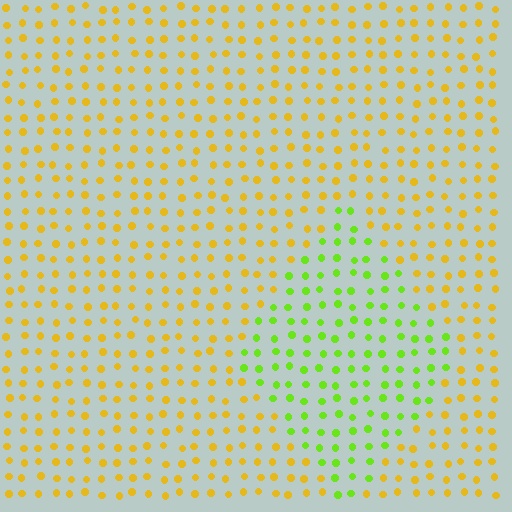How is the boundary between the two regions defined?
The boundary is defined purely by a slight shift in hue (about 50 degrees). Spacing, size, and orientation are identical on both sides.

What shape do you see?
I see a diamond.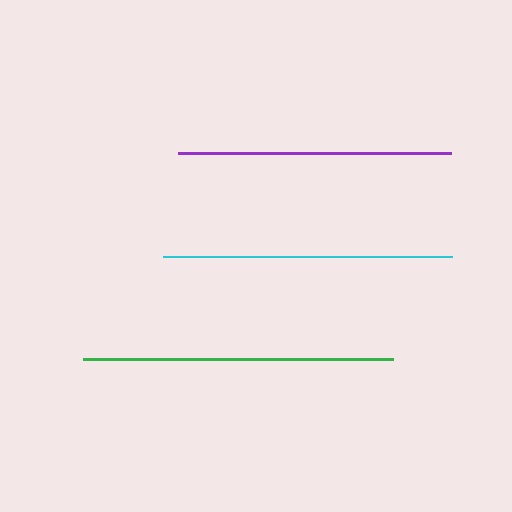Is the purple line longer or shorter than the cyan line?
The cyan line is longer than the purple line.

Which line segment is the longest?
The green line is the longest at approximately 310 pixels.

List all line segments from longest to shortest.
From longest to shortest: green, cyan, purple.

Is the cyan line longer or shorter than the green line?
The green line is longer than the cyan line.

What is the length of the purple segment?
The purple segment is approximately 273 pixels long.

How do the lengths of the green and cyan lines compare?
The green and cyan lines are approximately the same length.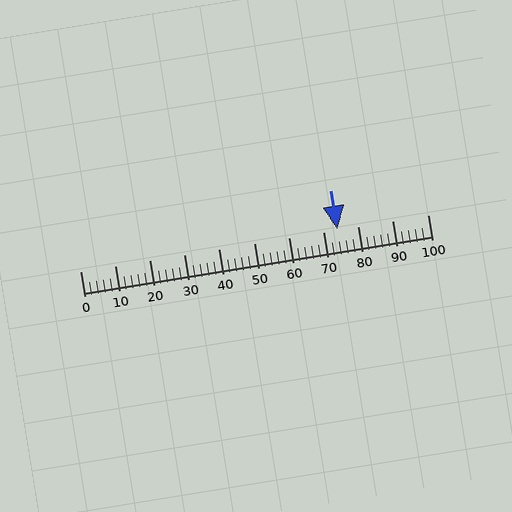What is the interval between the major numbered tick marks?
The major tick marks are spaced 10 units apart.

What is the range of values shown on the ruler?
The ruler shows values from 0 to 100.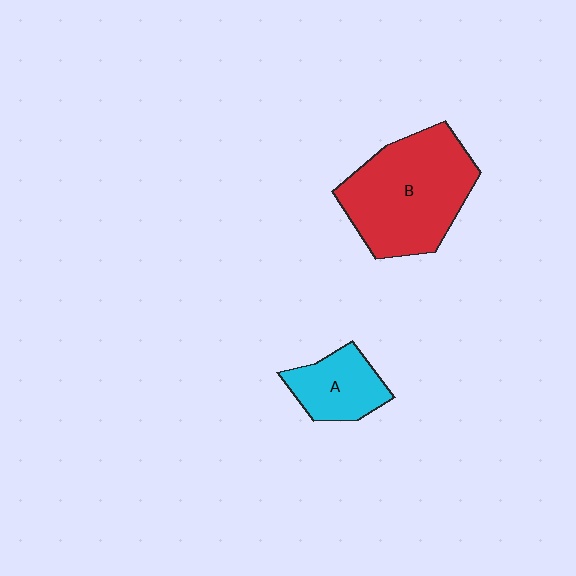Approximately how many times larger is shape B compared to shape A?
Approximately 2.3 times.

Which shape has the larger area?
Shape B (red).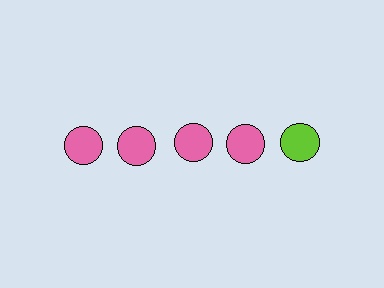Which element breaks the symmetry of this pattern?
The lime circle in the top row, rightmost column breaks the symmetry. All other shapes are pink circles.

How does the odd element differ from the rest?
It has a different color: lime instead of pink.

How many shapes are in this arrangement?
There are 5 shapes arranged in a grid pattern.